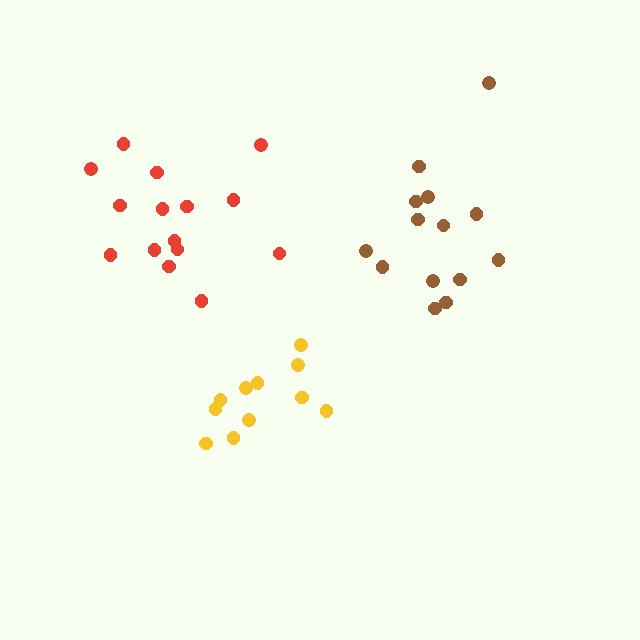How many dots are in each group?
Group 1: 11 dots, Group 2: 15 dots, Group 3: 14 dots (40 total).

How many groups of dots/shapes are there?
There are 3 groups.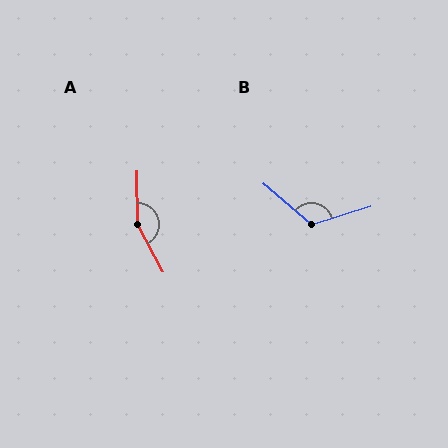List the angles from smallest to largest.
B (122°), A (152°).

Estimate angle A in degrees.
Approximately 152 degrees.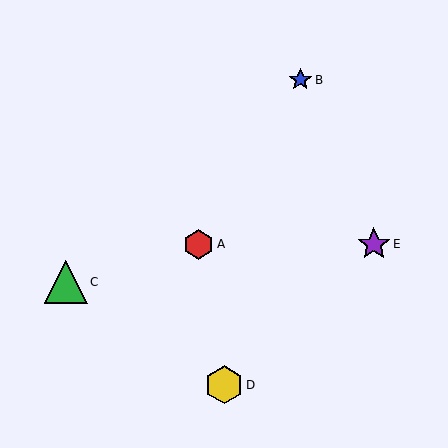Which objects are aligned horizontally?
Objects A, E are aligned horizontally.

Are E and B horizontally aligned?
No, E is at y≈244 and B is at y≈80.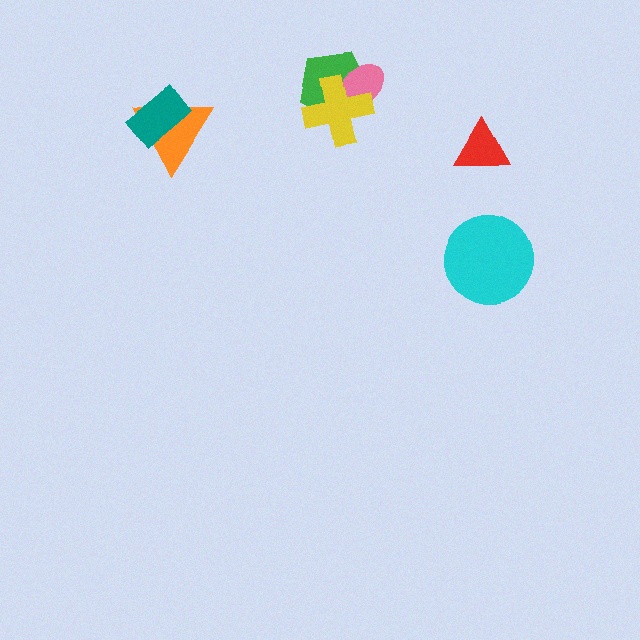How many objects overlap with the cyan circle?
0 objects overlap with the cyan circle.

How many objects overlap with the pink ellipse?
2 objects overlap with the pink ellipse.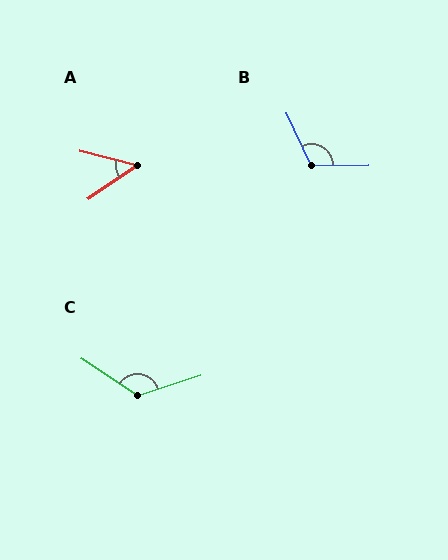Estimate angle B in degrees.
Approximately 114 degrees.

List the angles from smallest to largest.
A (48°), B (114°), C (129°).